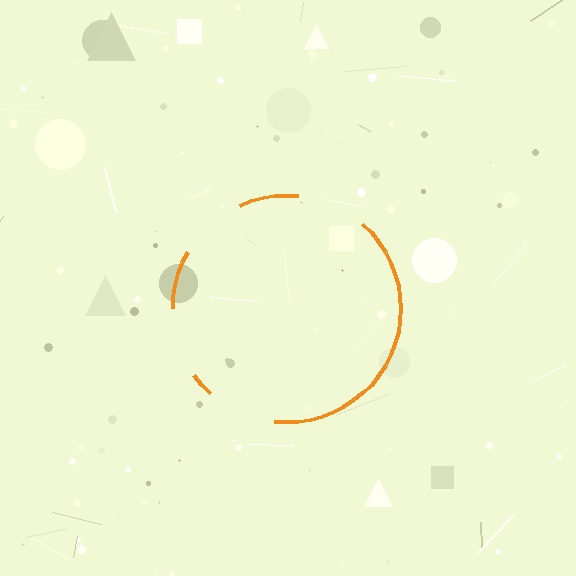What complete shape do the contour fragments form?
The contour fragments form a circle.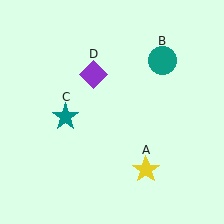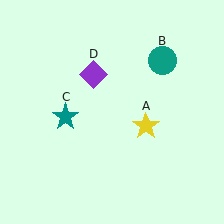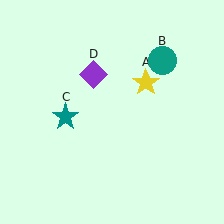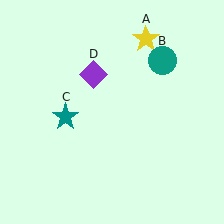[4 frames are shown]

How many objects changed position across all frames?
1 object changed position: yellow star (object A).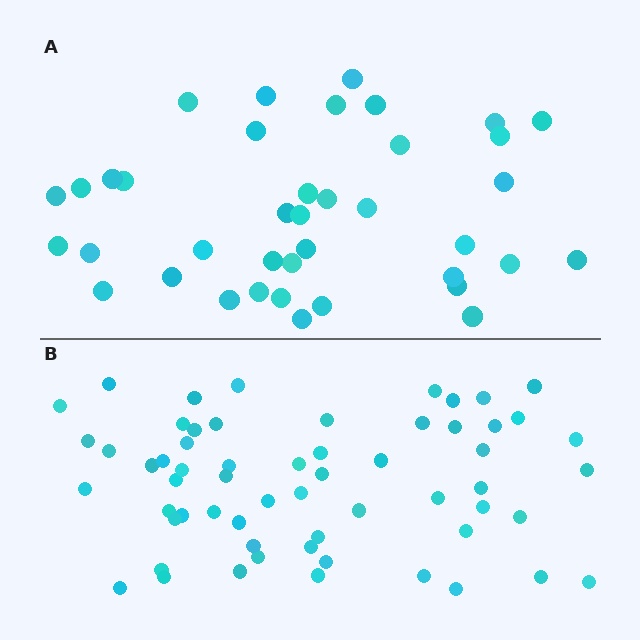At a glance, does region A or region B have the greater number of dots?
Region B (the bottom region) has more dots.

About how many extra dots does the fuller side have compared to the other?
Region B has approximately 20 more dots than region A.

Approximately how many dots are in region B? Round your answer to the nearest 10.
About 60 dots.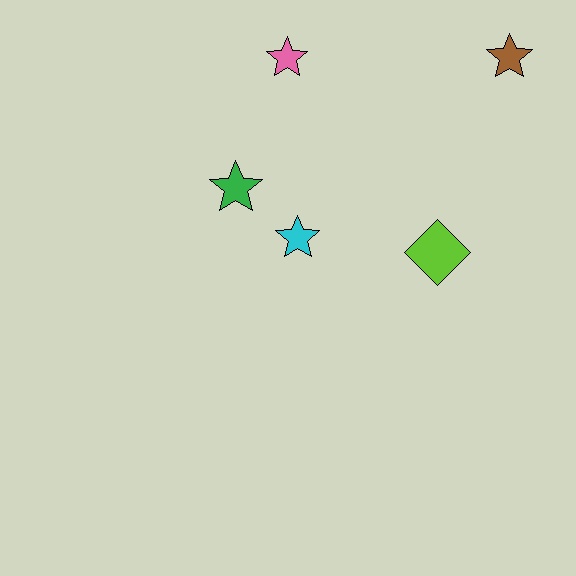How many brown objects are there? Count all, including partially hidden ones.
There is 1 brown object.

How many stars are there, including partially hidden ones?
There are 4 stars.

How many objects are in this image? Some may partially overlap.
There are 5 objects.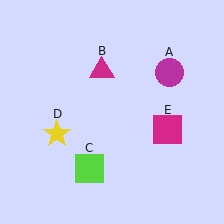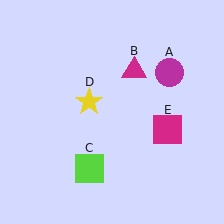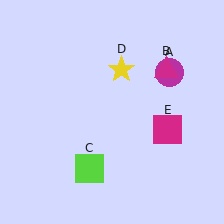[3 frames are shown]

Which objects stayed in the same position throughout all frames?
Magenta circle (object A) and lime square (object C) and magenta square (object E) remained stationary.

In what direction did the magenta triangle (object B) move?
The magenta triangle (object B) moved right.